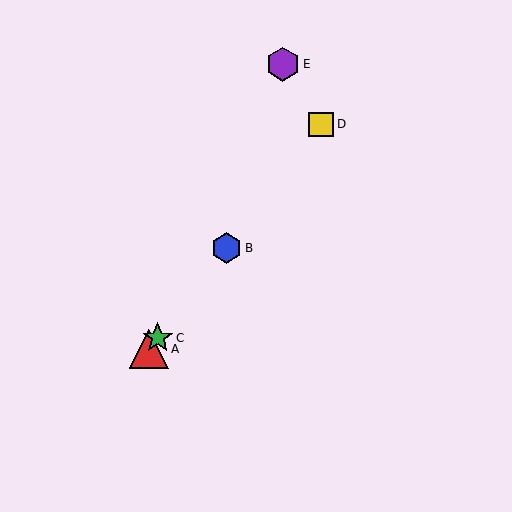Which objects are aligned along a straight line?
Objects A, B, C, D are aligned along a straight line.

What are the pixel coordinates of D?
Object D is at (321, 124).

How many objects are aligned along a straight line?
4 objects (A, B, C, D) are aligned along a straight line.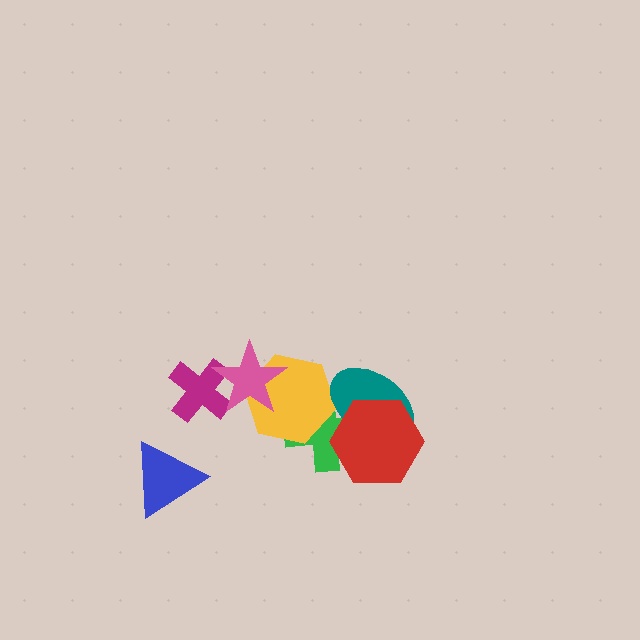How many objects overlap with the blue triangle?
0 objects overlap with the blue triangle.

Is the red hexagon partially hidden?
No, no other shape covers it.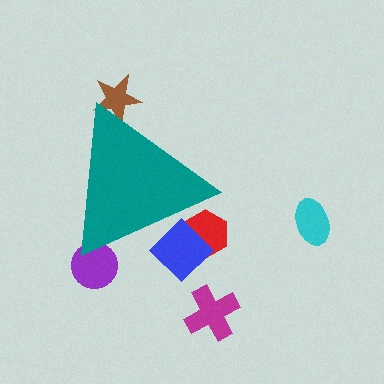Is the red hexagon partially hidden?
Yes, the red hexagon is partially hidden behind the teal triangle.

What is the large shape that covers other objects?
A teal triangle.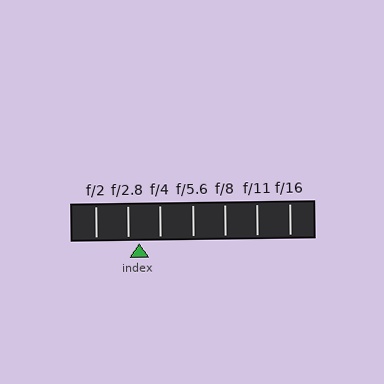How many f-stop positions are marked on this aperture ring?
There are 7 f-stop positions marked.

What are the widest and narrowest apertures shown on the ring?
The widest aperture shown is f/2 and the narrowest is f/16.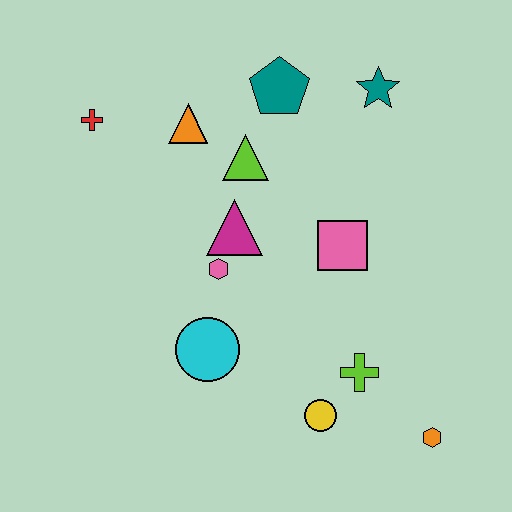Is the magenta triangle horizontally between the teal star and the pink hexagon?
Yes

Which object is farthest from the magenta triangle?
The orange hexagon is farthest from the magenta triangle.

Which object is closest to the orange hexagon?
The lime cross is closest to the orange hexagon.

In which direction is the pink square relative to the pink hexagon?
The pink square is to the right of the pink hexagon.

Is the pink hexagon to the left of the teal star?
Yes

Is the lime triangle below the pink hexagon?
No